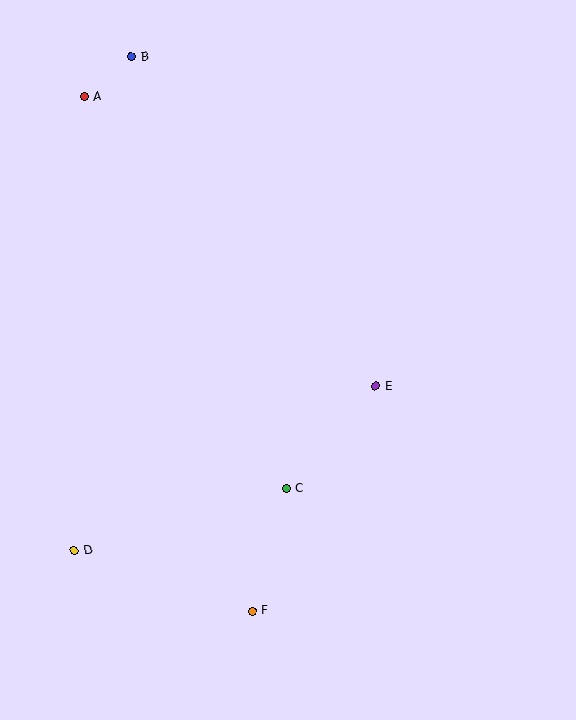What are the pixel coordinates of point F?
Point F is at (252, 611).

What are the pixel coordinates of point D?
Point D is at (74, 550).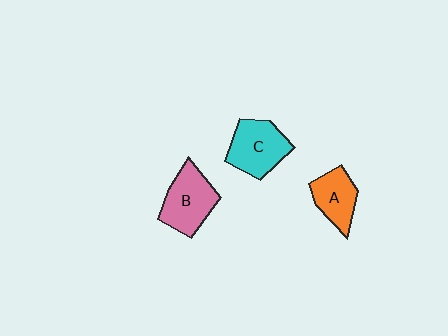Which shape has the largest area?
Shape B (pink).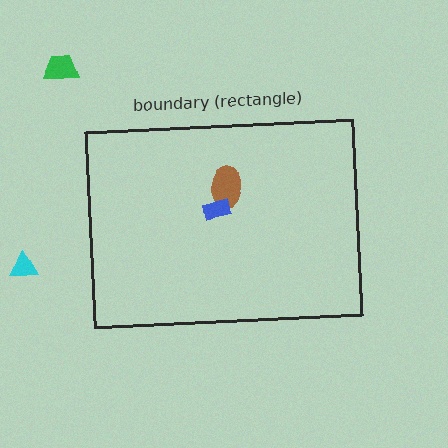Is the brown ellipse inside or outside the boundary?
Inside.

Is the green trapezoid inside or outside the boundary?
Outside.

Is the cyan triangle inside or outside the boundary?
Outside.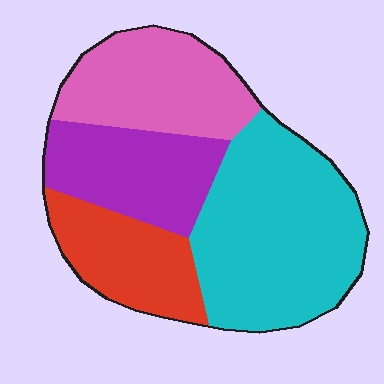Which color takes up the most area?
Cyan, at roughly 40%.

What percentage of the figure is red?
Red takes up between a sixth and a third of the figure.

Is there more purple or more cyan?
Cyan.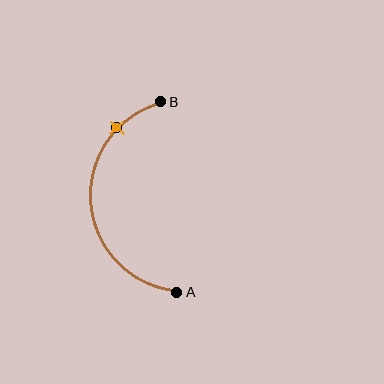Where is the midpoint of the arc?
The arc midpoint is the point on the curve farthest from the straight line joining A and B. It sits to the left of that line.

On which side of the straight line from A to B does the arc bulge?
The arc bulges to the left of the straight line connecting A and B.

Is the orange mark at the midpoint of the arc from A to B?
No. The orange mark lies on the arc but is closer to endpoint B. The arc midpoint would be at the point on the curve equidistant along the arc from both A and B.